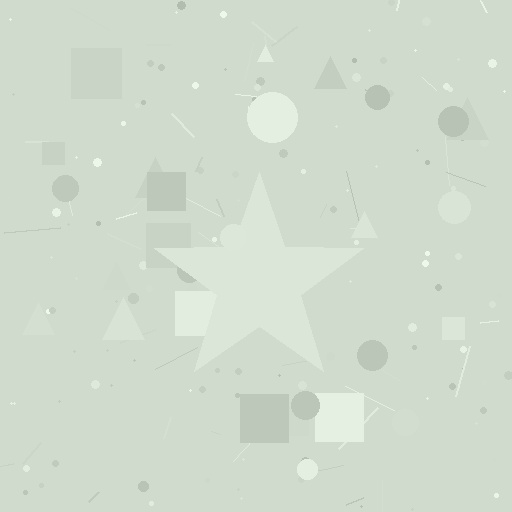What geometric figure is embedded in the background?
A star is embedded in the background.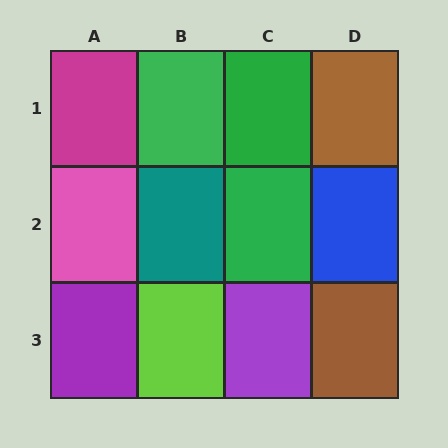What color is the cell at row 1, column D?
Brown.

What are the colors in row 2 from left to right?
Pink, teal, green, blue.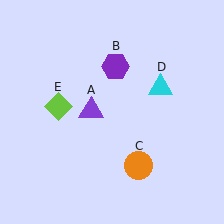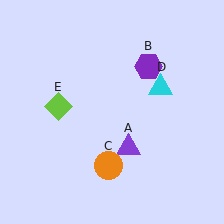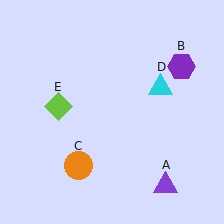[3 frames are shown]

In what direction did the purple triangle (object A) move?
The purple triangle (object A) moved down and to the right.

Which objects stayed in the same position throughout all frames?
Cyan triangle (object D) and lime diamond (object E) remained stationary.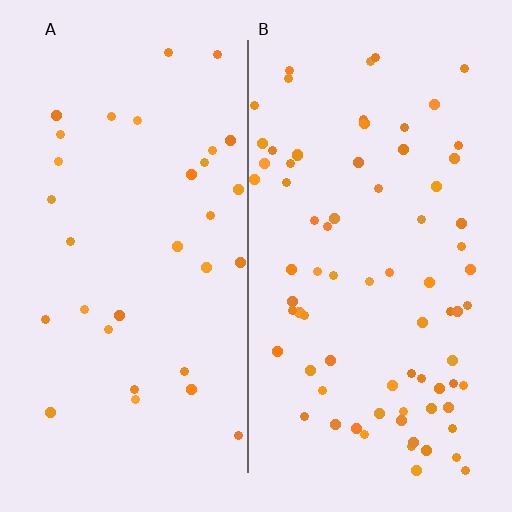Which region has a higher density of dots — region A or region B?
B (the right).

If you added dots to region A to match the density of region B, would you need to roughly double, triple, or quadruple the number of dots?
Approximately double.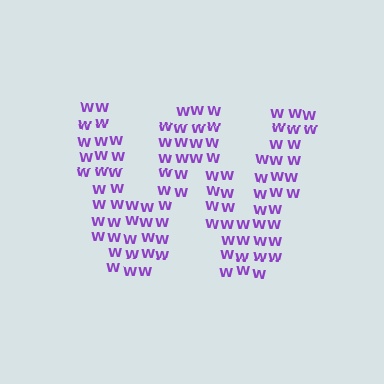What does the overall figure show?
The overall figure shows the letter W.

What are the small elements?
The small elements are letter W's.